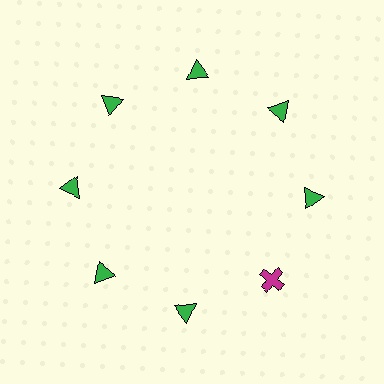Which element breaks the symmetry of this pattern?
The magenta cross at roughly the 4 o'clock position breaks the symmetry. All other shapes are green triangles.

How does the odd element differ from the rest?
It differs in both color (magenta instead of green) and shape (cross instead of triangle).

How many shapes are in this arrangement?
There are 8 shapes arranged in a ring pattern.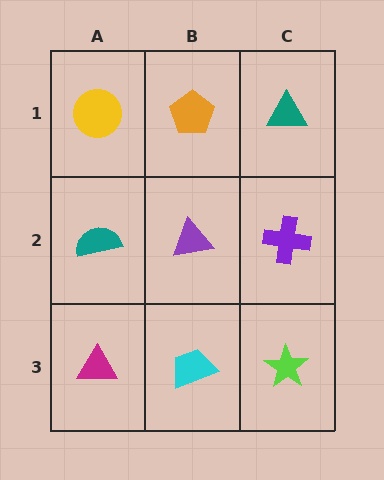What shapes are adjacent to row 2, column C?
A teal triangle (row 1, column C), a lime star (row 3, column C), a purple triangle (row 2, column B).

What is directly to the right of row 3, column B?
A lime star.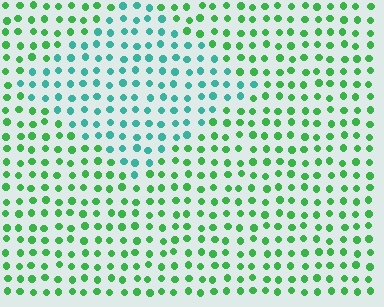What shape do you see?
I see a diamond.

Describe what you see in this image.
The image is filled with small green elements in a uniform arrangement. A diamond-shaped region is visible where the elements are tinted to a slightly different hue, forming a subtle color boundary.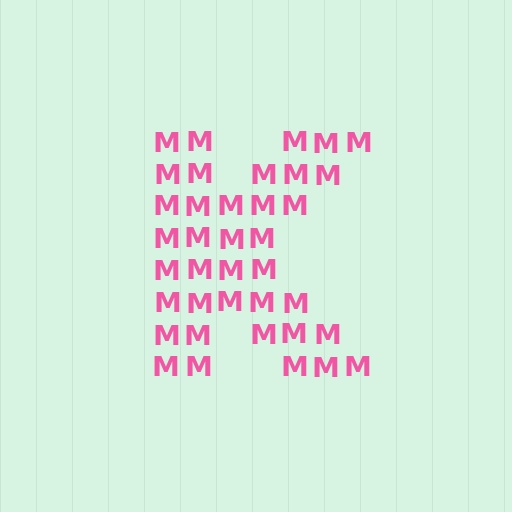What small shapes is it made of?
It is made of small letter M's.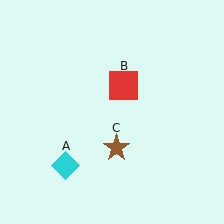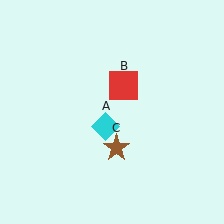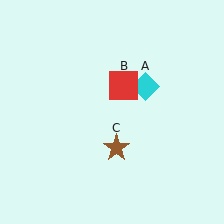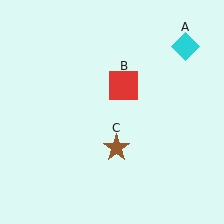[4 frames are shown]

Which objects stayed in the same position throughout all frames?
Red square (object B) and brown star (object C) remained stationary.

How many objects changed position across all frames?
1 object changed position: cyan diamond (object A).